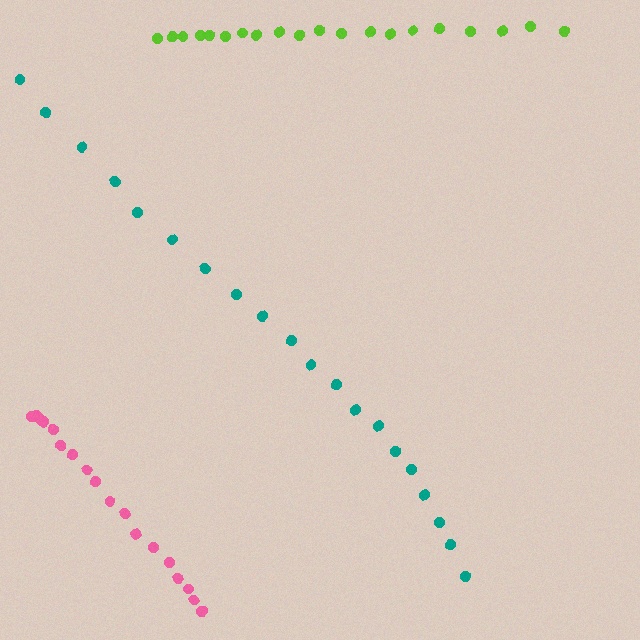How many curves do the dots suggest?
There are 3 distinct paths.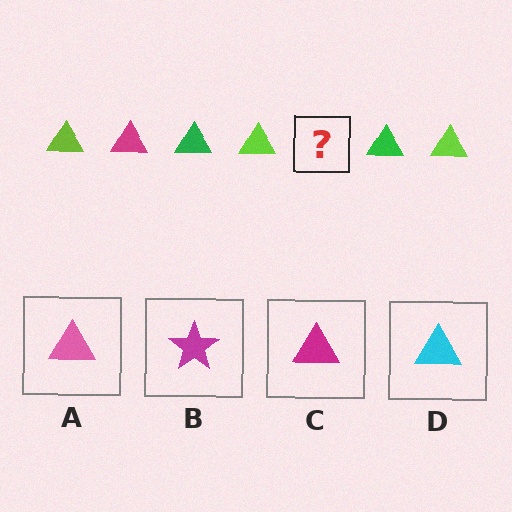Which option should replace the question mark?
Option C.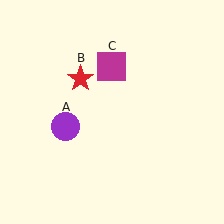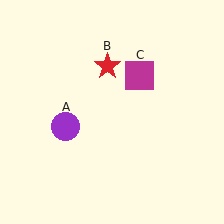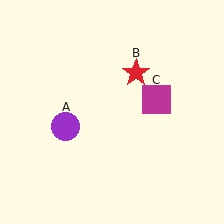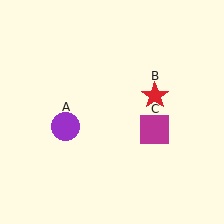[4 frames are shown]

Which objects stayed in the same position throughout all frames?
Purple circle (object A) remained stationary.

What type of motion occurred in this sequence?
The red star (object B), magenta square (object C) rotated clockwise around the center of the scene.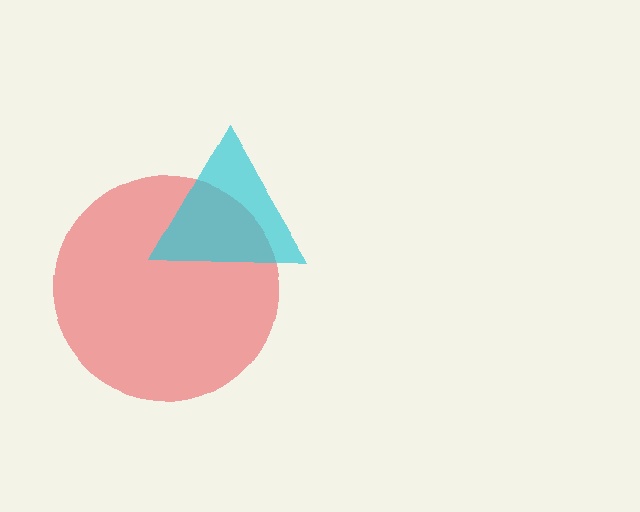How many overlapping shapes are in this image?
There are 2 overlapping shapes in the image.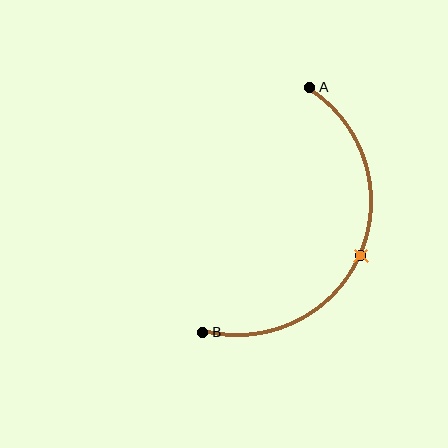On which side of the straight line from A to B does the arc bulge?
The arc bulges to the right of the straight line connecting A and B.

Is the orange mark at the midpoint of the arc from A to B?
Yes. The orange mark lies on the arc at equal arc-length from both A and B — it is the arc midpoint.